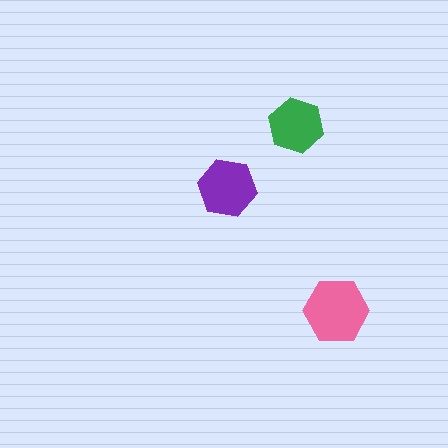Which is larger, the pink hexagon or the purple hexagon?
The pink one.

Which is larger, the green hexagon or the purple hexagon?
The purple one.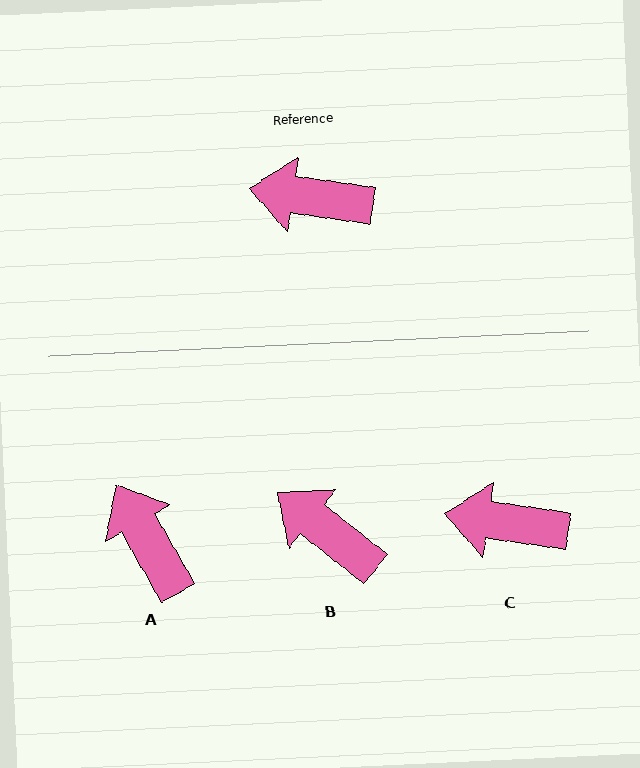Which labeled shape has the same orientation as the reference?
C.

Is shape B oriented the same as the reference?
No, it is off by about 30 degrees.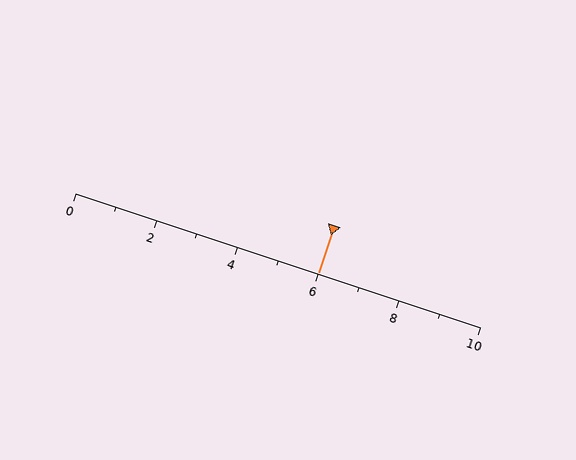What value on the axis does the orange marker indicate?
The marker indicates approximately 6.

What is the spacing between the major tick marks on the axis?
The major ticks are spaced 2 apart.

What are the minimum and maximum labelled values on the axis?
The axis runs from 0 to 10.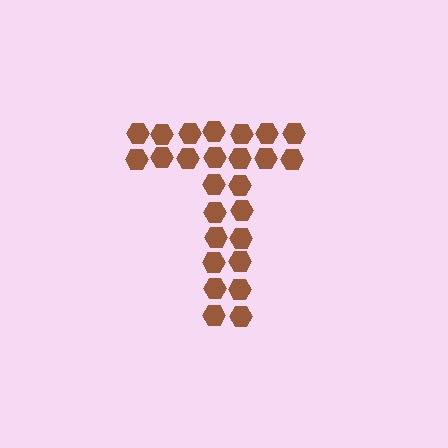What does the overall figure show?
The overall figure shows the letter T.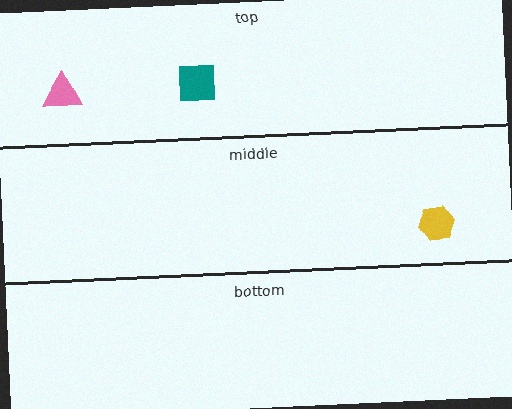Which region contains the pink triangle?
The top region.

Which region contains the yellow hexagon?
The middle region.